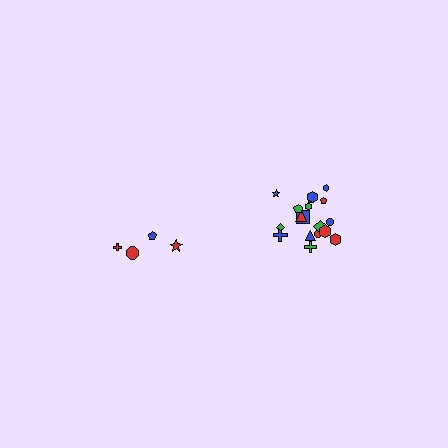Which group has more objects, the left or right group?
The right group.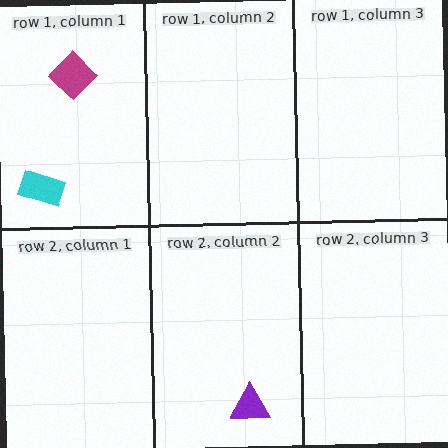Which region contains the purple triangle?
The row 2, column 2 region.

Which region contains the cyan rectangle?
The row 1, column 1 region.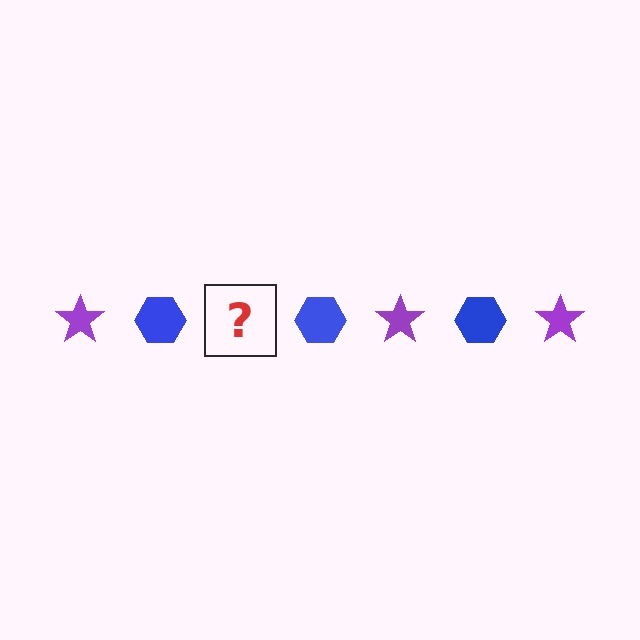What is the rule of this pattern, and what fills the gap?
The rule is that the pattern alternates between purple star and blue hexagon. The gap should be filled with a purple star.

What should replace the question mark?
The question mark should be replaced with a purple star.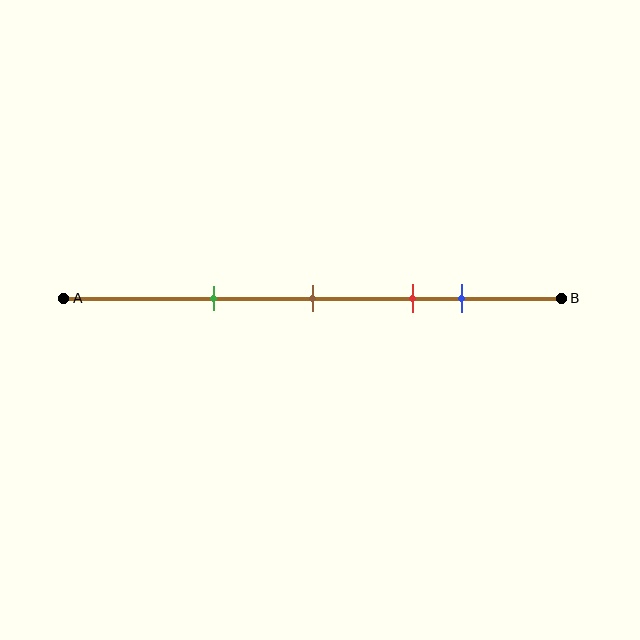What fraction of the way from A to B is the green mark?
The green mark is approximately 30% (0.3) of the way from A to B.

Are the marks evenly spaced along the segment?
No, the marks are not evenly spaced.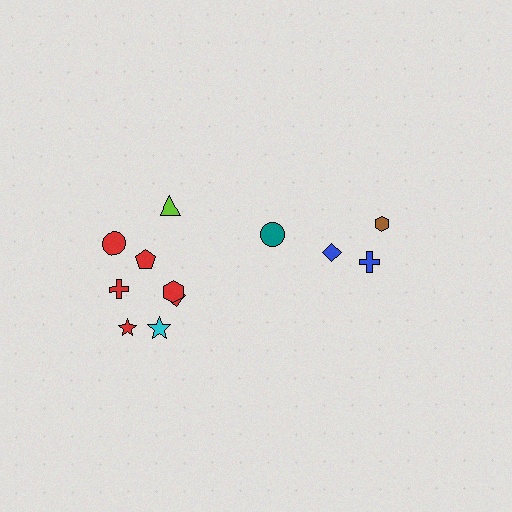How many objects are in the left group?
There are 8 objects.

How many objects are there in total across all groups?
There are 12 objects.